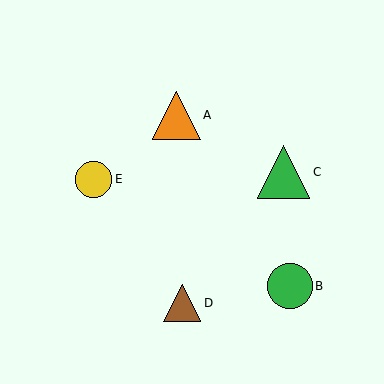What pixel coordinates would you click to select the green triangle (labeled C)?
Click at (284, 172) to select the green triangle C.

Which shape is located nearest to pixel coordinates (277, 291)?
The green circle (labeled B) at (290, 286) is nearest to that location.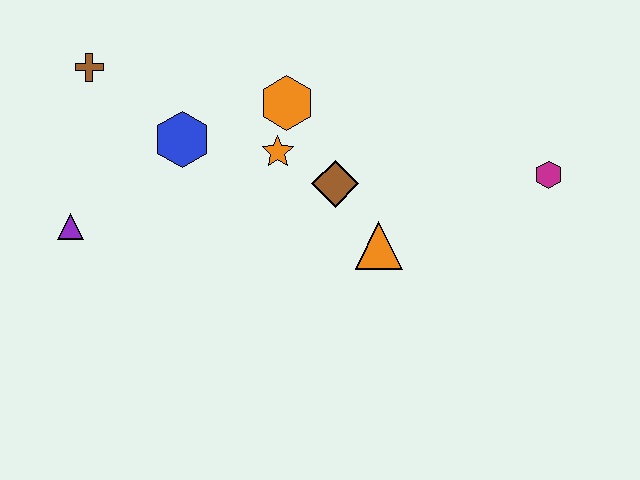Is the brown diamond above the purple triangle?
Yes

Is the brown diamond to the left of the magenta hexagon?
Yes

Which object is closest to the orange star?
The orange hexagon is closest to the orange star.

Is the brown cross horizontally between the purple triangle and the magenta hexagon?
Yes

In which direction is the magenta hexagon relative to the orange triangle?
The magenta hexagon is to the right of the orange triangle.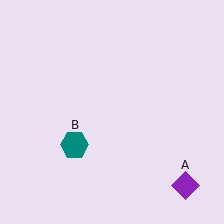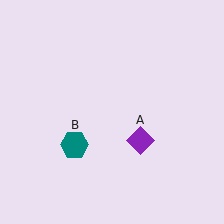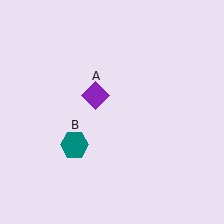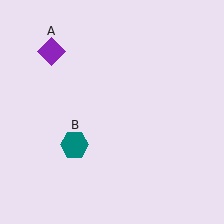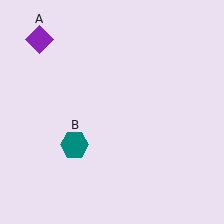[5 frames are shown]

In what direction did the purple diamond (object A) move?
The purple diamond (object A) moved up and to the left.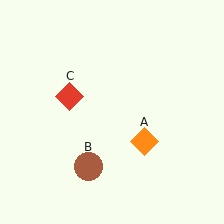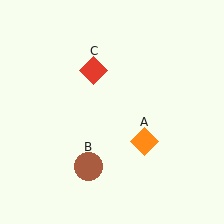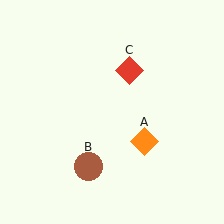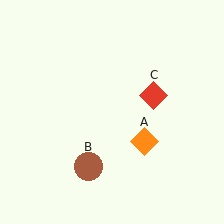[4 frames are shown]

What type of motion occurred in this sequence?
The red diamond (object C) rotated clockwise around the center of the scene.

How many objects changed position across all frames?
1 object changed position: red diamond (object C).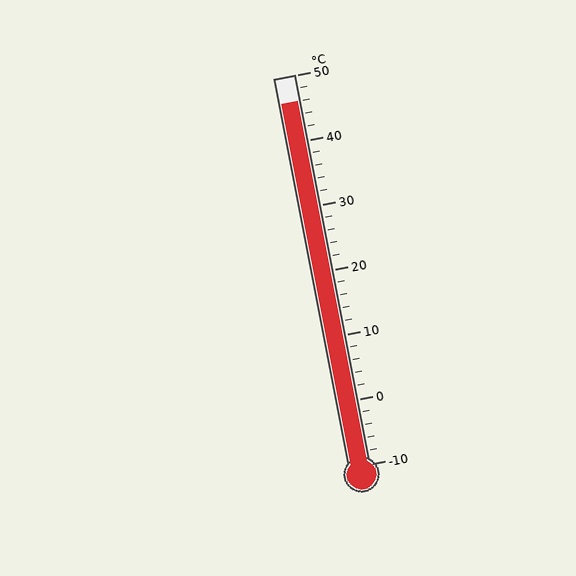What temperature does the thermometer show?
The thermometer shows approximately 46°C.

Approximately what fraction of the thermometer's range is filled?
The thermometer is filled to approximately 95% of its range.